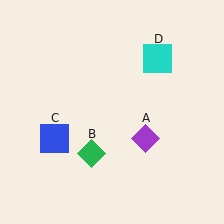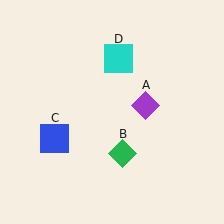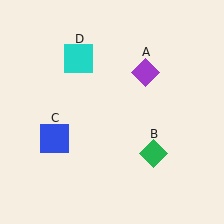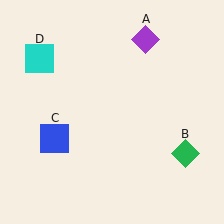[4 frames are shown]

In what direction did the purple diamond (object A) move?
The purple diamond (object A) moved up.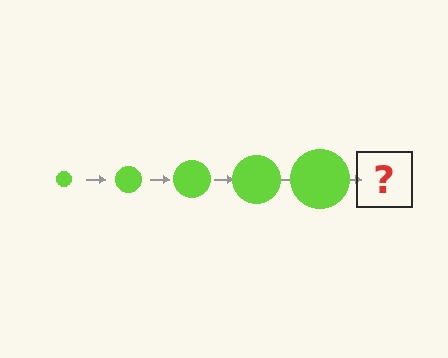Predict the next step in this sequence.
The next step is a lime circle, larger than the previous one.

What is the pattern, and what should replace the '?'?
The pattern is that the circle gets progressively larger each step. The '?' should be a lime circle, larger than the previous one.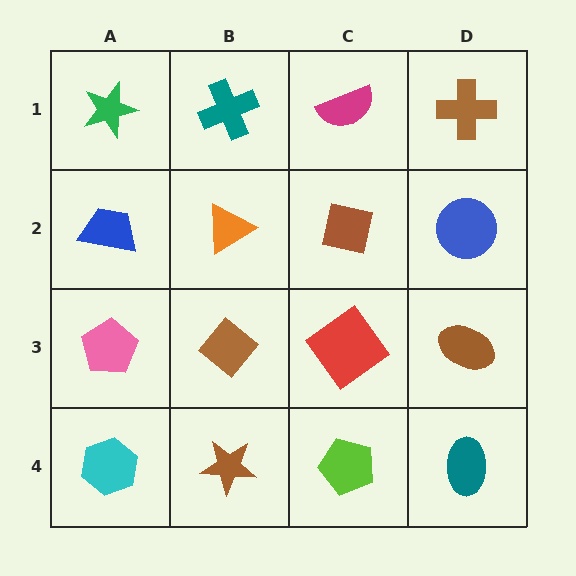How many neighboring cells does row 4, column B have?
3.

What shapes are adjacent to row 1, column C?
A brown square (row 2, column C), a teal cross (row 1, column B), a brown cross (row 1, column D).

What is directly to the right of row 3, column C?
A brown ellipse.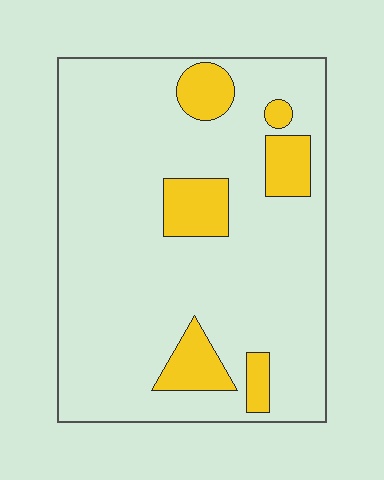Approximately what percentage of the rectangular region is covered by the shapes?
Approximately 15%.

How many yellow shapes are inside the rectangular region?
6.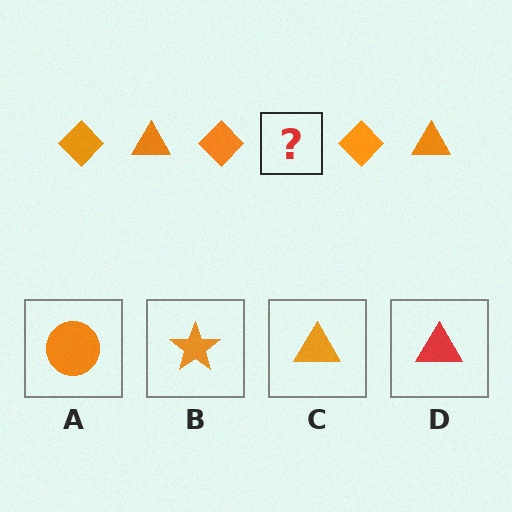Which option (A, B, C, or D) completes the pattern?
C.